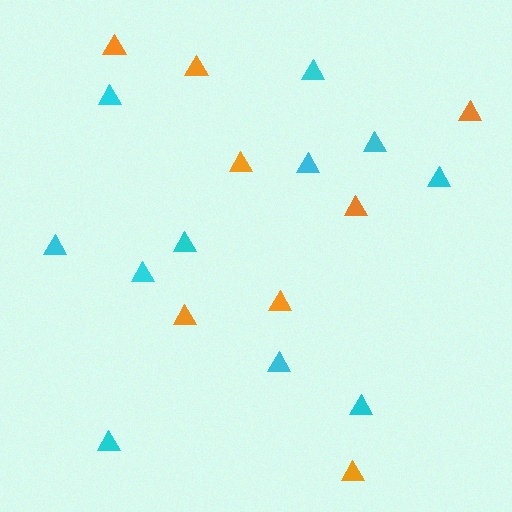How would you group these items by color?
There are 2 groups: one group of orange triangles (8) and one group of cyan triangles (11).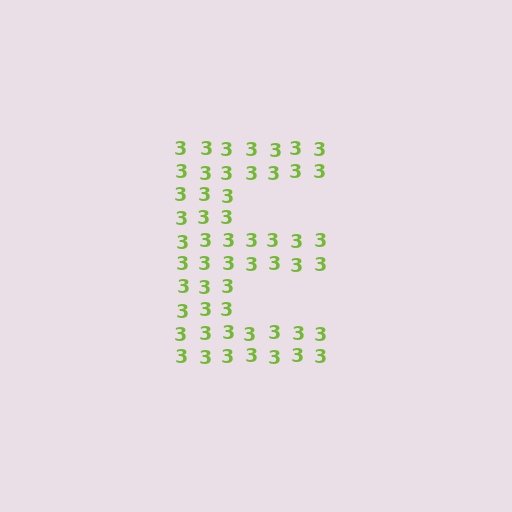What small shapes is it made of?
It is made of small digit 3's.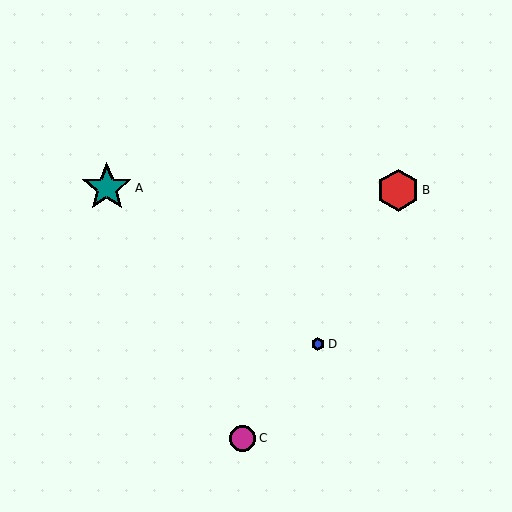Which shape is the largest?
The teal star (labeled A) is the largest.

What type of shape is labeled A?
Shape A is a teal star.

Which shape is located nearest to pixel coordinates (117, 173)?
The teal star (labeled A) at (107, 188) is nearest to that location.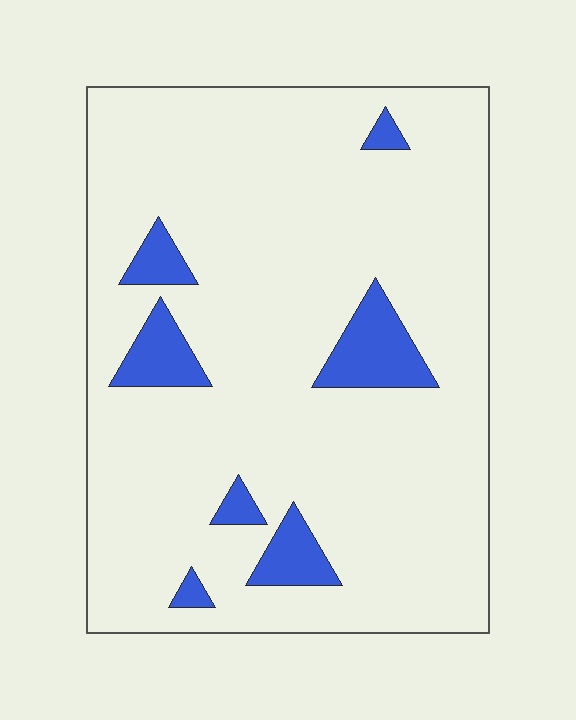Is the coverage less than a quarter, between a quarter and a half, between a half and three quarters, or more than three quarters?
Less than a quarter.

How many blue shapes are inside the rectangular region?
7.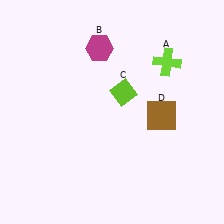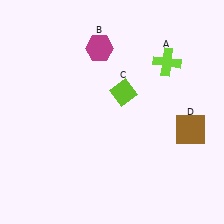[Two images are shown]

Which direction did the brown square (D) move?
The brown square (D) moved right.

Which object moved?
The brown square (D) moved right.